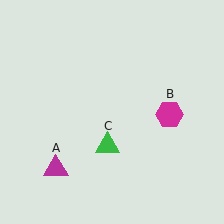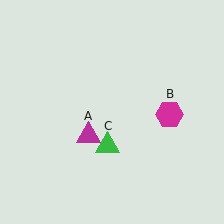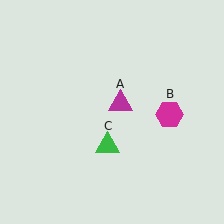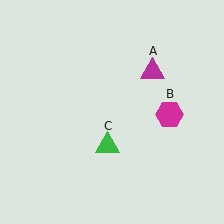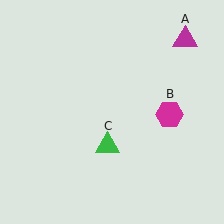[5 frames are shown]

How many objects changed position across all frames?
1 object changed position: magenta triangle (object A).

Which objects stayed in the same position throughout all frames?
Magenta hexagon (object B) and green triangle (object C) remained stationary.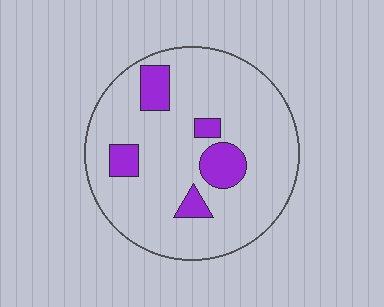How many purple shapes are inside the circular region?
5.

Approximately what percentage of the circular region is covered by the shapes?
Approximately 15%.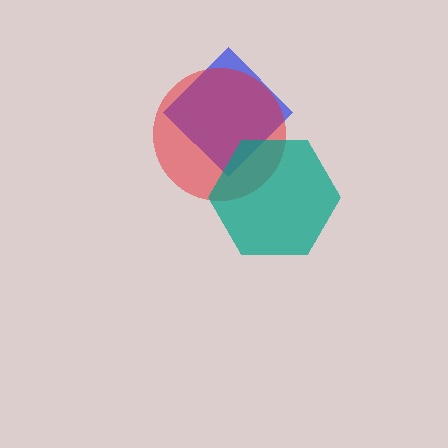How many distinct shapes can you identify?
There are 3 distinct shapes: a blue diamond, a red circle, a teal hexagon.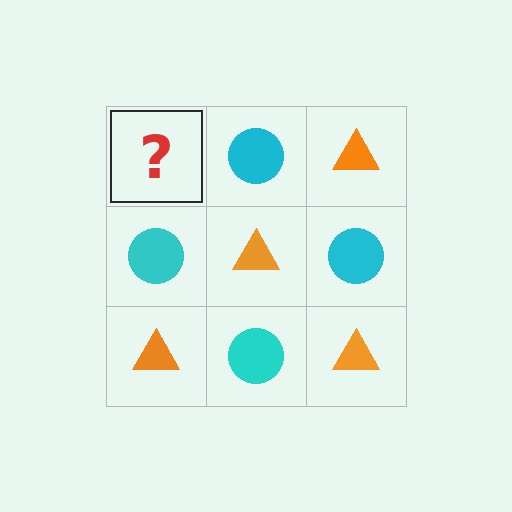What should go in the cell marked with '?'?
The missing cell should contain an orange triangle.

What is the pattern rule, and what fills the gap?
The rule is that it alternates orange triangle and cyan circle in a checkerboard pattern. The gap should be filled with an orange triangle.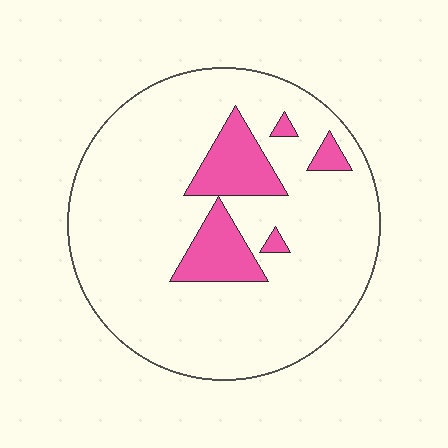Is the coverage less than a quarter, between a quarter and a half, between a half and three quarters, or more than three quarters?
Less than a quarter.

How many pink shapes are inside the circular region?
5.